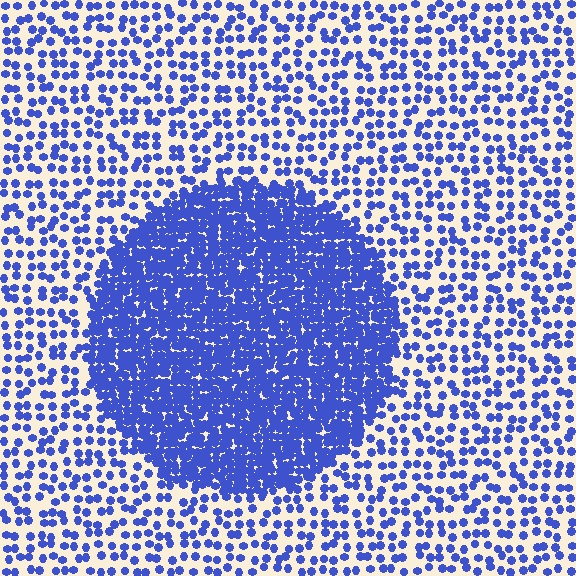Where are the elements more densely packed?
The elements are more densely packed inside the circle boundary.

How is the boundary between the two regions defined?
The boundary is defined by a change in element density (approximately 2.9x ratio). All elements are the same color, size, and shape.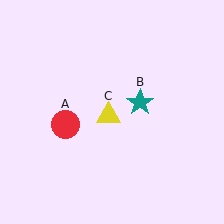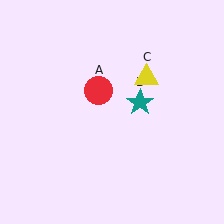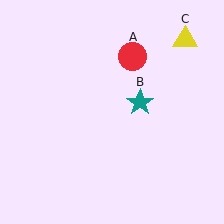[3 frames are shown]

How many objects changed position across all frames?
2 objects changed position: red circle (object A), yellow triangle (object C).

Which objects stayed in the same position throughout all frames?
Teal star (object B) remained stationary.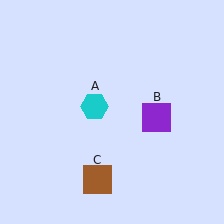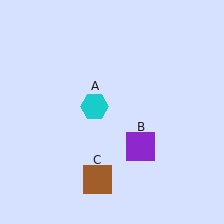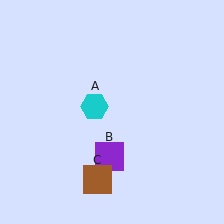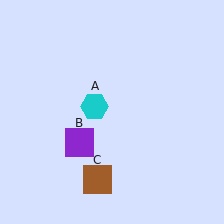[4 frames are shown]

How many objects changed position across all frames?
1 object changed position: purple square (object B).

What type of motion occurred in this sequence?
The purple square (object B) rotated clockwise around the center of the scene.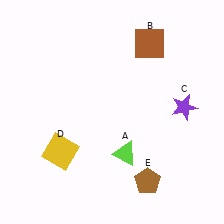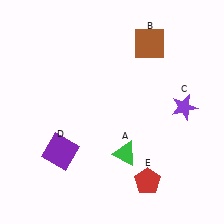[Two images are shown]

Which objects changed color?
A changed from lime to green. D changed from yellow to purple. E changed from brown to red.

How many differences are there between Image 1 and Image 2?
There are 3 differences between the two images.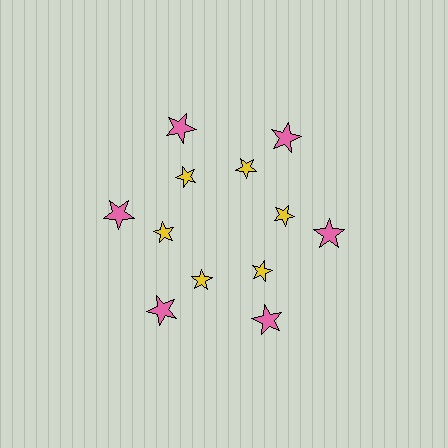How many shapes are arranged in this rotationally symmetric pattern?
There are 12 shapes, arranged in 6 groups of 2.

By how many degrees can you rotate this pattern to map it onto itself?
The pattern maps onto itself every 60 degrees of rotation.